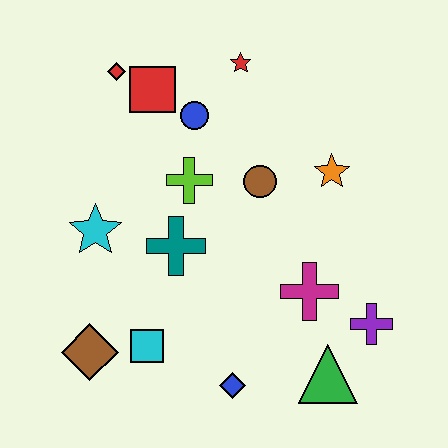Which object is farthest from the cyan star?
The purple cross is farthest from the cyan star.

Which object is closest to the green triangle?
The purple cross is closest to the green triangle.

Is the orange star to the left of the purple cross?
Yes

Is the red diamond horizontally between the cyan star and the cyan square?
Yes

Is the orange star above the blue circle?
No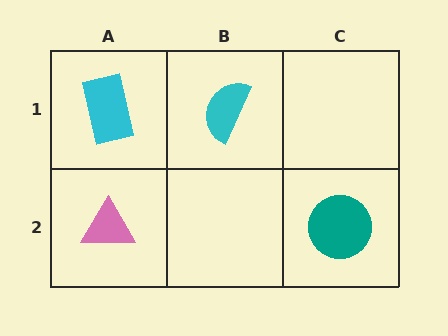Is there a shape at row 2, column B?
No, that cell is empty.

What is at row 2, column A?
A pink triangle.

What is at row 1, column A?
A cyan rectangle.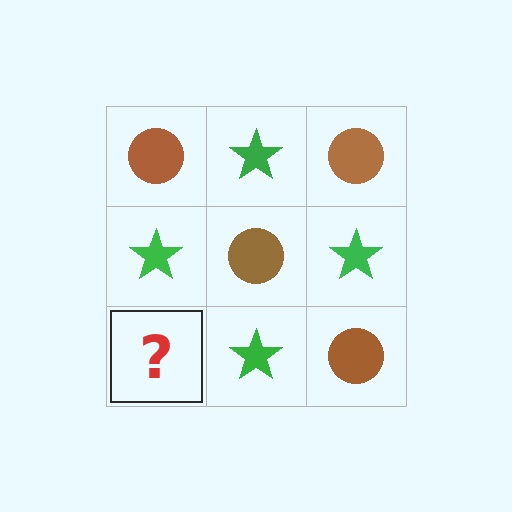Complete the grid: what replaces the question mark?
The question mark should be replaced with a brown circle.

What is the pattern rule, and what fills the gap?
The rule is that it alternates brown circle and green star in a checkerboard pattern. The gap should be filled with a brown circle.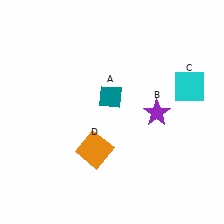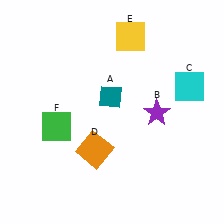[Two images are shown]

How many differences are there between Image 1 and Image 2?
There are 2 differences between the two images.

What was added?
A yellow square (E), a green square (F) were added in Image 2.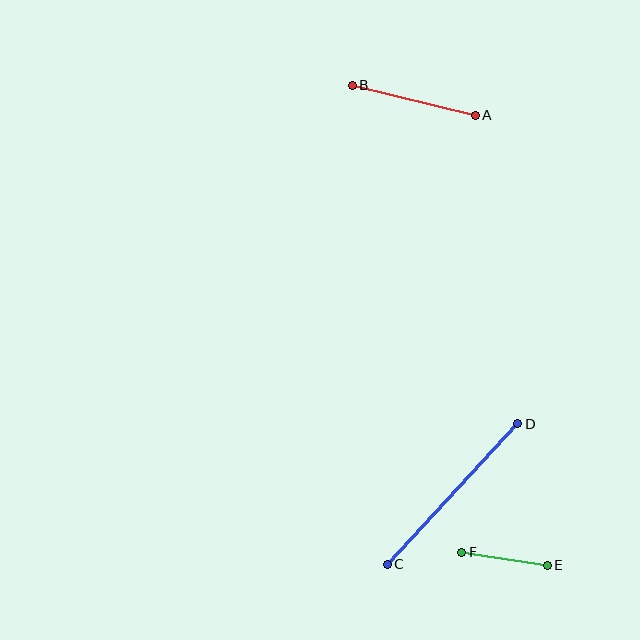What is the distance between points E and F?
The distance is approximately 86 pixels.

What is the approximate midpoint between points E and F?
The midpoint is at approximately (504, 559) pixels.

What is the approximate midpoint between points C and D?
The midpoint is at approximately (452, 494) pixels.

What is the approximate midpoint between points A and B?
The midpoint is at approximately (414, 100) pixels.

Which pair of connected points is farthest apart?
Points C and D are farthest apart.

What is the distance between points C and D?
The distance is approximately 192 pixels.